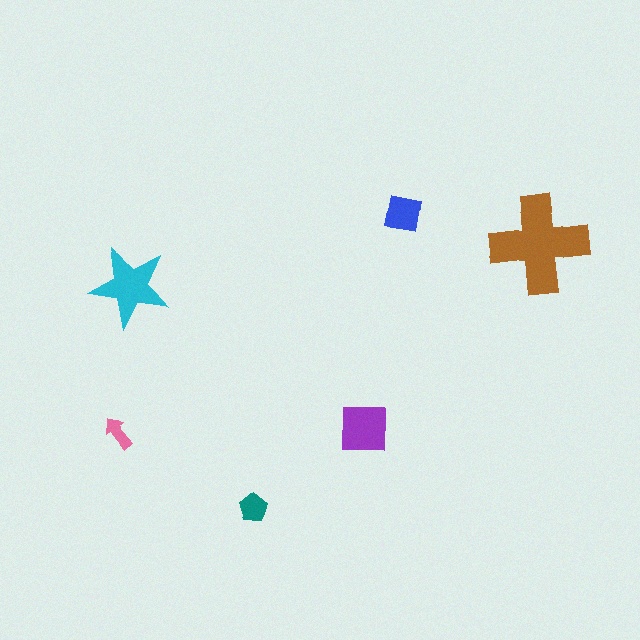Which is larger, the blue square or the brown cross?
The brown cross.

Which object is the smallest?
The pink arrow.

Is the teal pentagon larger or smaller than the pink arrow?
Larger.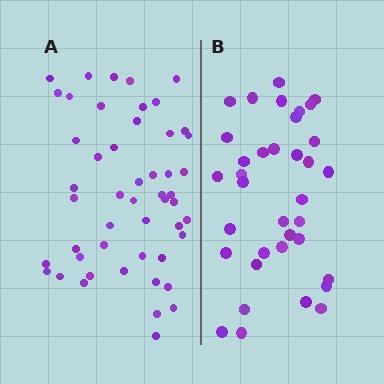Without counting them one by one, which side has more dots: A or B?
Region A (the left region) has more dots.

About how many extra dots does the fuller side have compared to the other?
Region A has approximately 15 more dots than region B.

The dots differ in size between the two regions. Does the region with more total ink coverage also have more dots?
No. Region B has more total ink coverage because its dots are larger, but region A actually contains more individual dots. Total area can be misleading — the number of items is what matters here.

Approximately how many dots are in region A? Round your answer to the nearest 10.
About 50 dots.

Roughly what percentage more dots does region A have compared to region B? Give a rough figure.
About 40% more.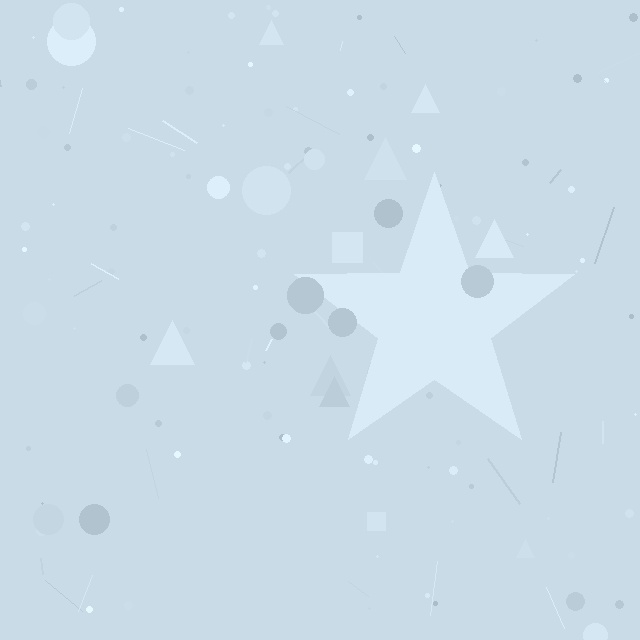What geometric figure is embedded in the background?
A star is embedded in the background.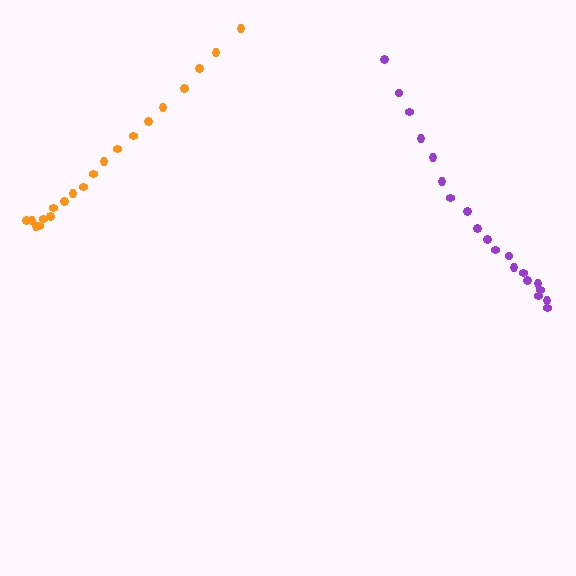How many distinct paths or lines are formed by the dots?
There are 2 distinct paths.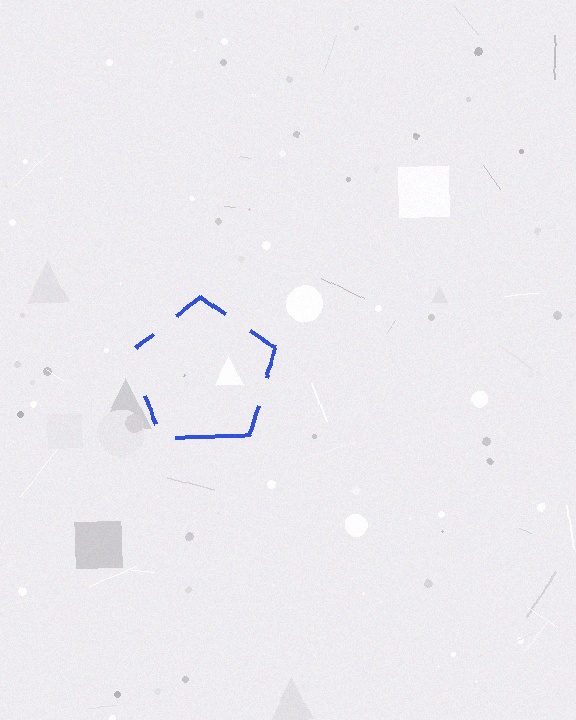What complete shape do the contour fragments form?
The contour fragments form a pentagon.